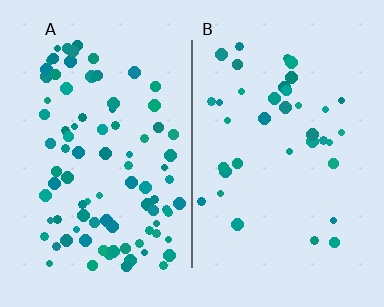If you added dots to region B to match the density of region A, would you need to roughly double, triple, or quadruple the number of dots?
Approximately triple.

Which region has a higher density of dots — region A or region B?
A (the left).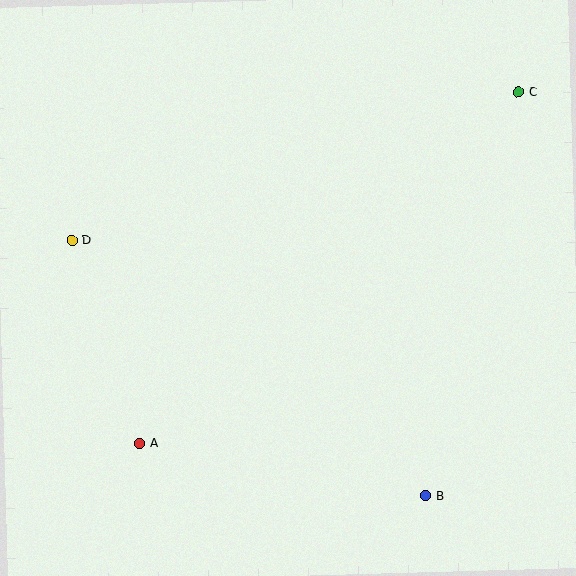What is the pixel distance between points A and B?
The distance between A and B is 291 pixels.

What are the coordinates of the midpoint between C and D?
The midpoint between C and D is at (295, 166).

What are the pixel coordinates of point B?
Point B is at (426, 496).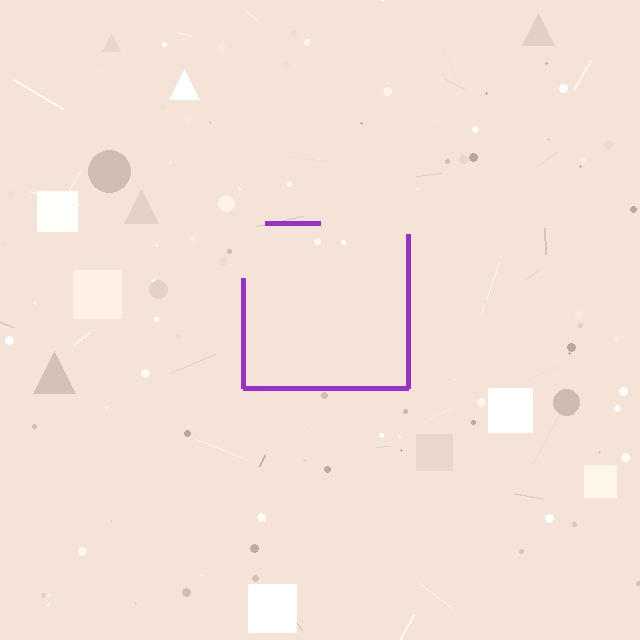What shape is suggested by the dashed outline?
The dashed outline suggests a square.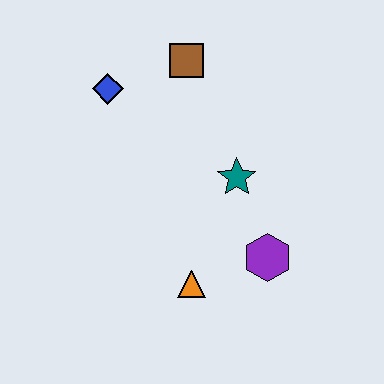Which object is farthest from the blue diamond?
The purple hexagon is farthest from the blue diamond.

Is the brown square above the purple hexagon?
Yes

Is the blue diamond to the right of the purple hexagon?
No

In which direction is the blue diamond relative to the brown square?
The blue diamond is to the left of the brown square.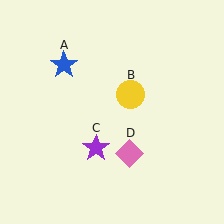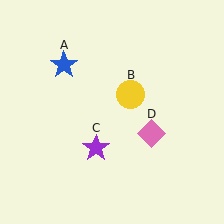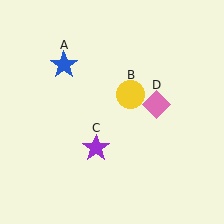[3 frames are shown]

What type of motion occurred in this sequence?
The pink diamond (object D) rotated counterclockwise around the center of the scene.